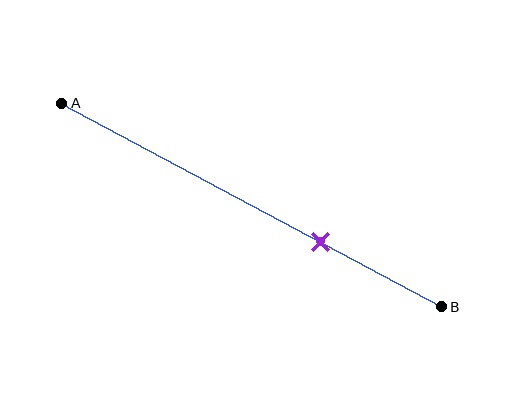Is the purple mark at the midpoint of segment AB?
No, the mark is at about 70% from A, not at the 50% midpoint.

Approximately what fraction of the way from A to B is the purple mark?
The purple mark is approximately 70% of the way from A to B.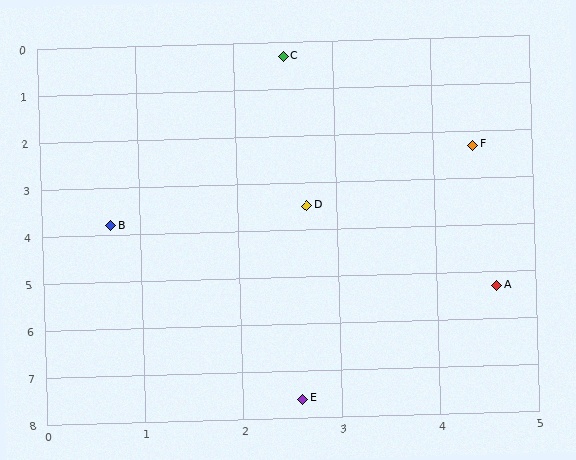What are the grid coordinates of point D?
Point D is at approximately (2.7, 3.5).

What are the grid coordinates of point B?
Point B is at approximately (0.7, 3.8).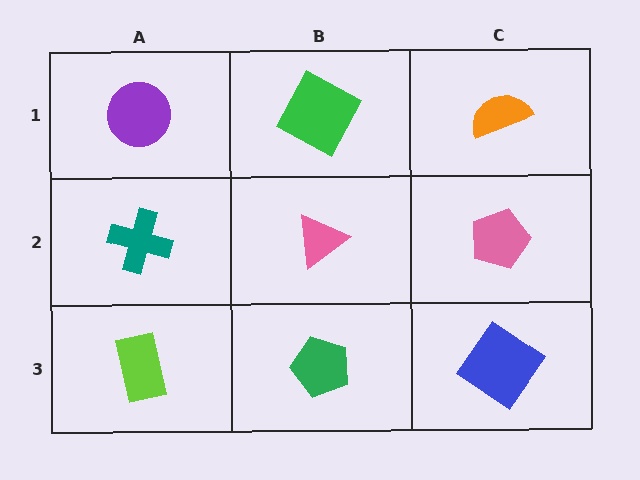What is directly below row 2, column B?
A green pentagon.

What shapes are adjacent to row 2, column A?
A purple circle (row 1, column A), a lime rectangle (row 3, column A), a pink triangle (row 2, column B).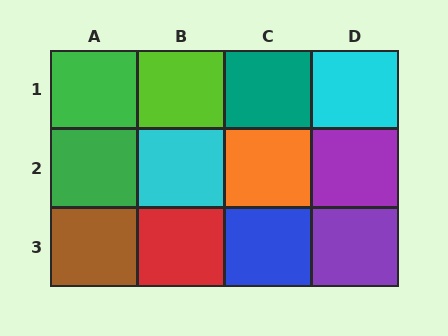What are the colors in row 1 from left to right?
Green, lime, teal, cyan.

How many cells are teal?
1 cell is teal.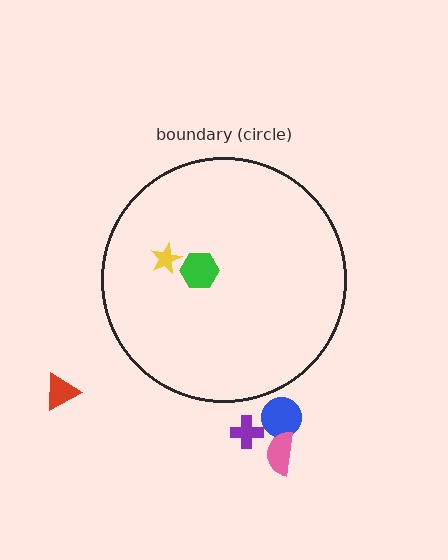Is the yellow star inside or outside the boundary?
Inside.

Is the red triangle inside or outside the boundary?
Outside.